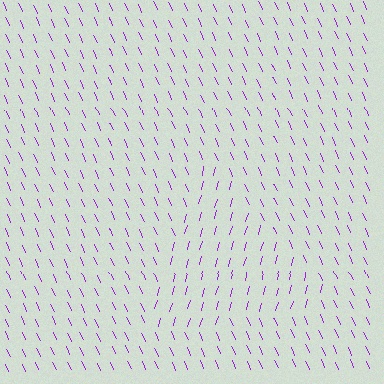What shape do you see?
I see a triangle.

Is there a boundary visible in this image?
Yes, there is a texture boundary formed by a change in line orientation.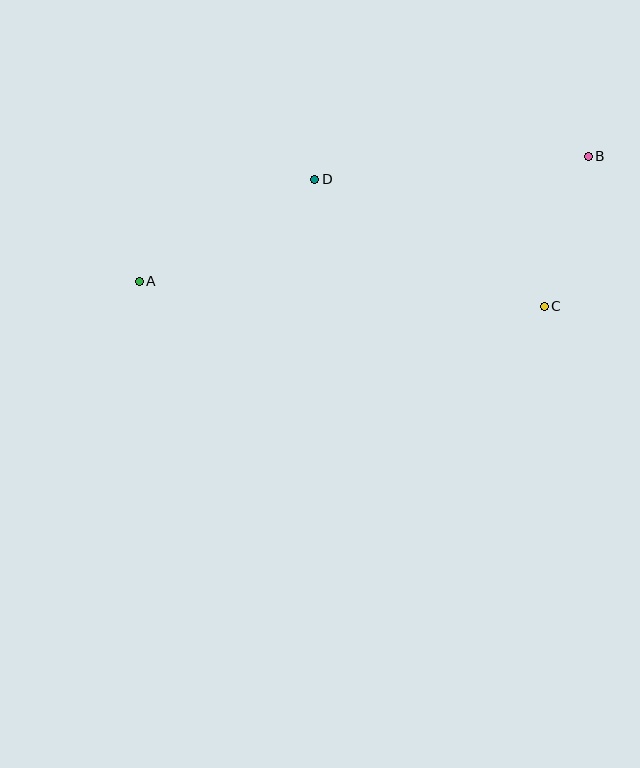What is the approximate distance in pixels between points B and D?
The distance between B and D is approximately 275 pixels.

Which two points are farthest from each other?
Points A and B are farthest from each other.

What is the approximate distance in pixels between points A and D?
The distance between A and D is approximately 203 pixels.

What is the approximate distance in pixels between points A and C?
The distance between A and C is approximately 406 pixels.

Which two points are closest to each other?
Points B and C are closest to each other.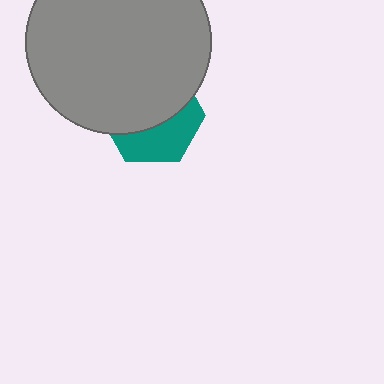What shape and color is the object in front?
The object in front is a gray circle.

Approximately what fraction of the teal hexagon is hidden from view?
Roughly 61% of the teal hexagon is hidden behind the gray circle.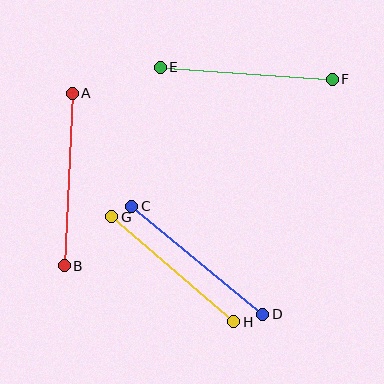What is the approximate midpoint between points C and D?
The midpoint is at approximately (197, 260) pixels.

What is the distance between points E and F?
The distance is approximately 172 pixels.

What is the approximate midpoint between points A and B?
The midpoint is at approximately (68, 179) pixels.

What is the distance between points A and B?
The distance is approximately 173 pixels.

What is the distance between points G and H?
The distance is approximately 161 pixels.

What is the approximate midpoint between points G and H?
The midpoint is at approximately (173, 269) pixels.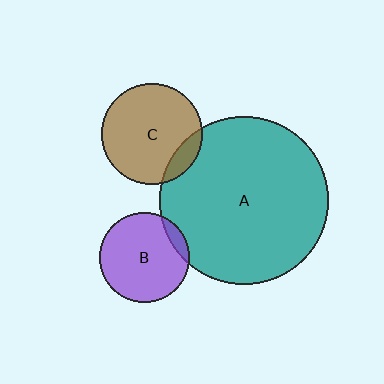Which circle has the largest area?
Circle A (teal).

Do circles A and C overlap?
Yes.